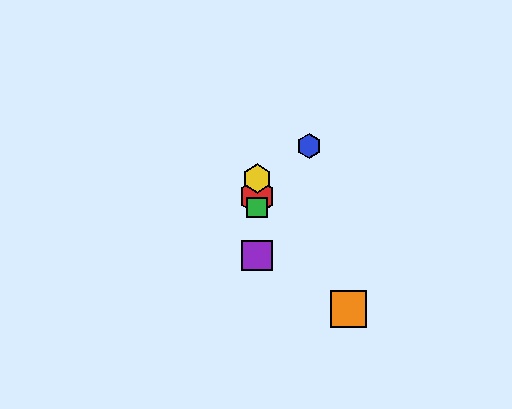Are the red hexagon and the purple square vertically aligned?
Yes, both are at x≈257.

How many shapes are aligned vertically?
4 shapes (the red hexagon, the green square, the yellow hexagon, the purple square) are aligned vertically.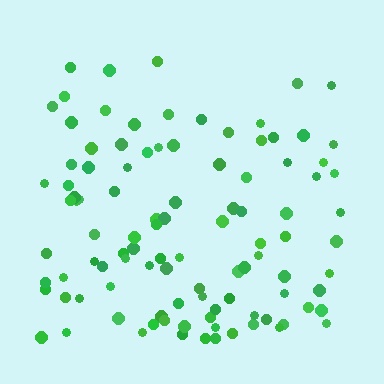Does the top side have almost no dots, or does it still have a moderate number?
Still a moderate number, just noticeably fewer than the bottom.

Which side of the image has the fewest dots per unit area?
The top.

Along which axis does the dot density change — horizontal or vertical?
Vertical.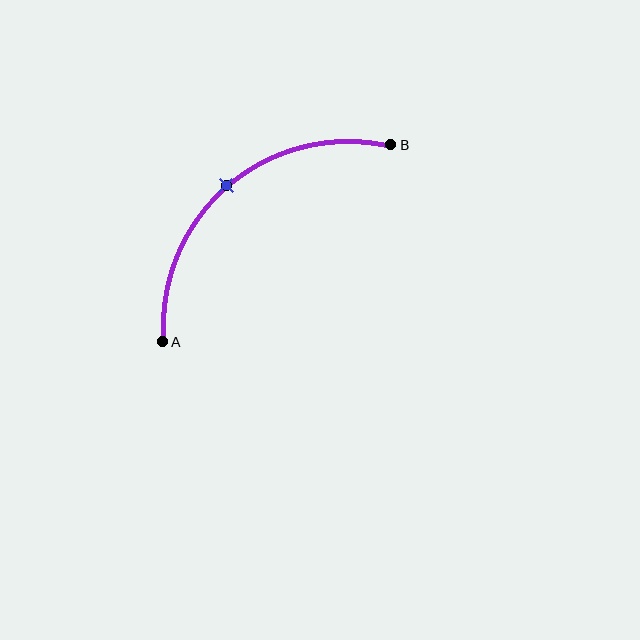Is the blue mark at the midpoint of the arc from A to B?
Yes. The blue mark lies on the arc at equal arc-length from both A and B — it is the arc midpoint.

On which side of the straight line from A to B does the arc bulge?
The arc bulges above and to the left of the straight line connecting A and B.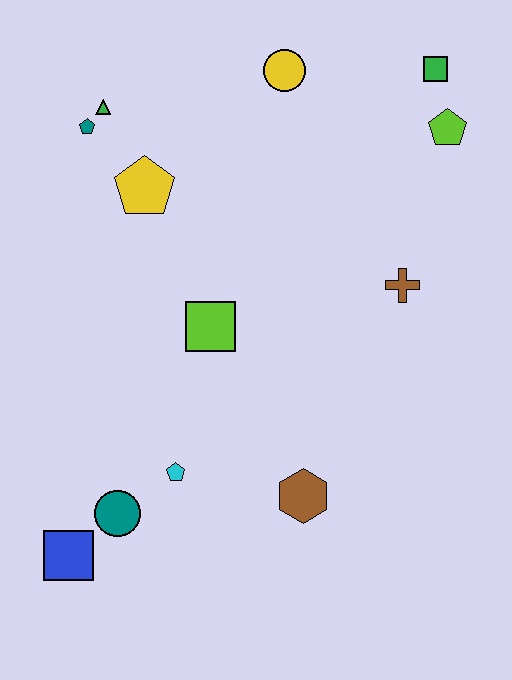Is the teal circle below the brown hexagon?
Yes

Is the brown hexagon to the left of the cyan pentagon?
No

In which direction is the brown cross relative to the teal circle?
The brown cross is to the right of the teal circle.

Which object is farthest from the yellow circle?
The blue square is farthest from the yellow circle.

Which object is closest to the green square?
The lime pentagon is closest to the green square.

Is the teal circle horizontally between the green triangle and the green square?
Yes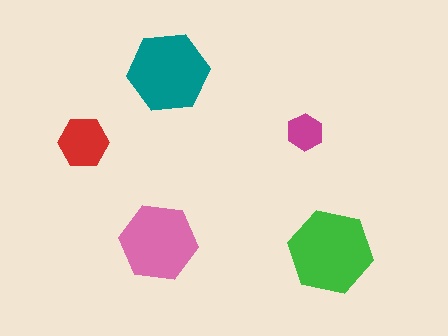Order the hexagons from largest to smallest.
the green one, the teal one, the pink one, the red one, the magenta one.